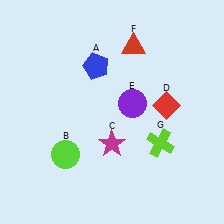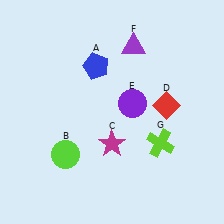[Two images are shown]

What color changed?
The triangle (F) changed from red in Image 1 to purple in Image 2.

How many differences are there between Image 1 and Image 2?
There is 1 difference between the two images.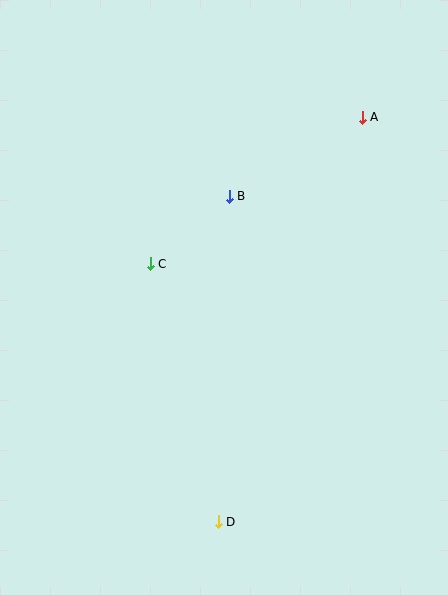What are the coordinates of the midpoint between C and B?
The midpoint between C and B is at (190, 230).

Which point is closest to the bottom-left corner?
Point D is closest to the bottom-left corner.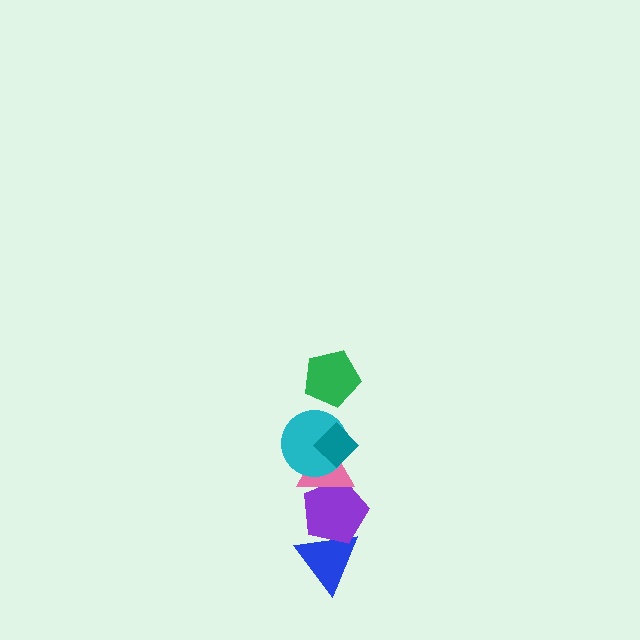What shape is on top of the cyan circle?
The teal diamond is on top of the cyan circle.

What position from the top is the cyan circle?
The cyan circle is 3rd from the top.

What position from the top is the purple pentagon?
The purple pentagon is 5th from the top.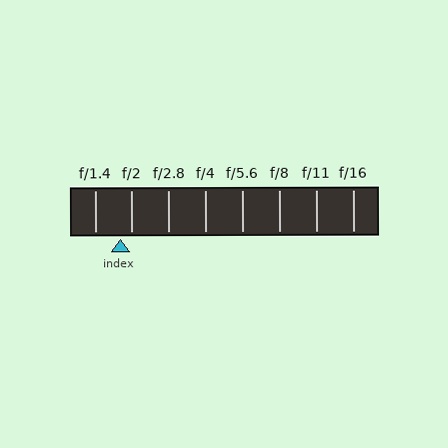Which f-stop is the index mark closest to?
The index mark is closest to f/2.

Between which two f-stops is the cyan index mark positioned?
The index mark is between f/1.4 and f/2.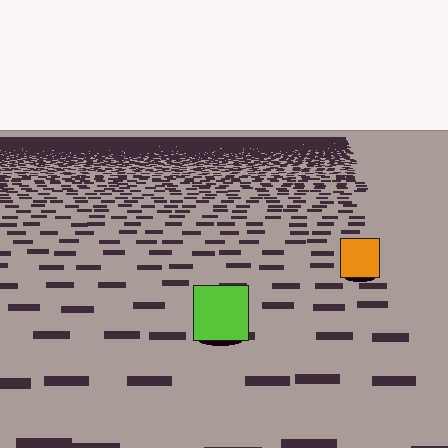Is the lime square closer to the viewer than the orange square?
Yes. The lime square is closer — you can tell from the texture gradient: the ground texture is coarser near it.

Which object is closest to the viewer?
The lime square is closest. The texture marks near it are larger and more spread out.